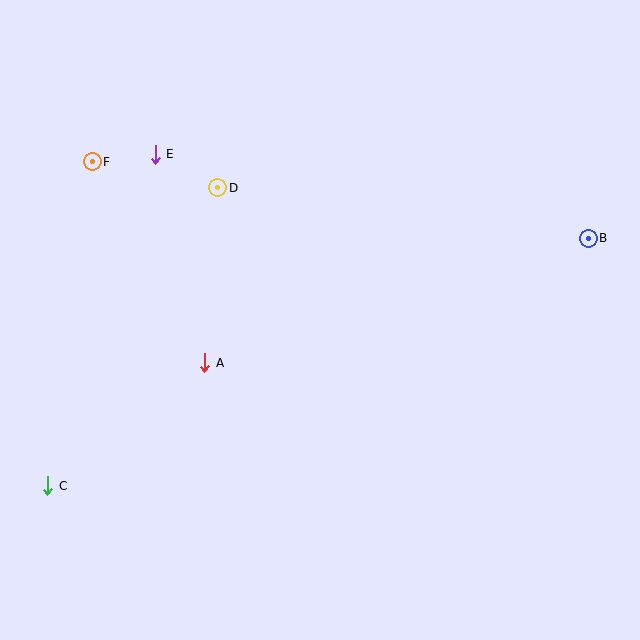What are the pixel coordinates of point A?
Point A is at (205, 363).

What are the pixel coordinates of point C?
Point C is at (48, 486).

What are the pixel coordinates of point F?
Point F is at (92, 162).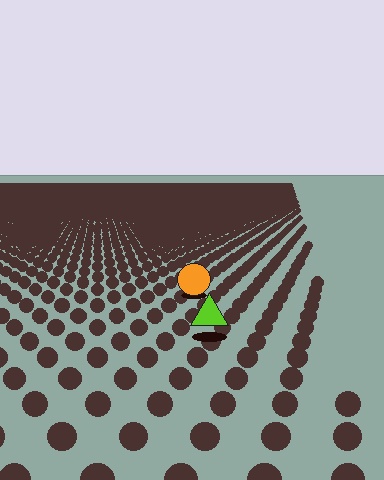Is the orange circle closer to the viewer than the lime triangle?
No. The lime triangle is closer — you can tell from the texture gradient: the ground texture is coarser near it.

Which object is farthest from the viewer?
The orange circle is farthest from the viewer. It appears smaller and the ground texture around it is denser.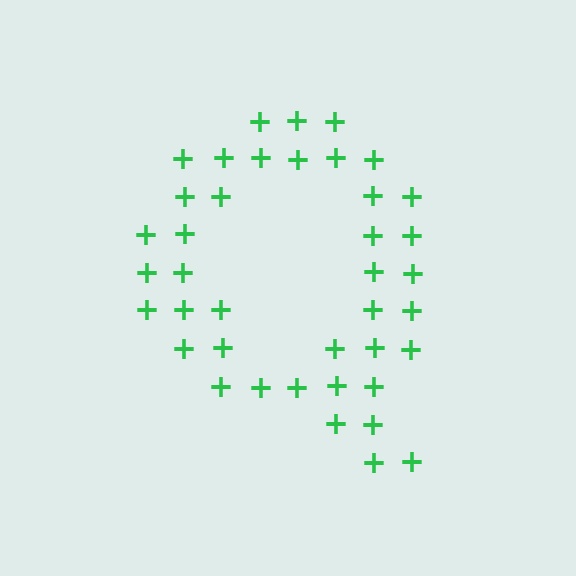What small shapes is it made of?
It is made of small plus signs.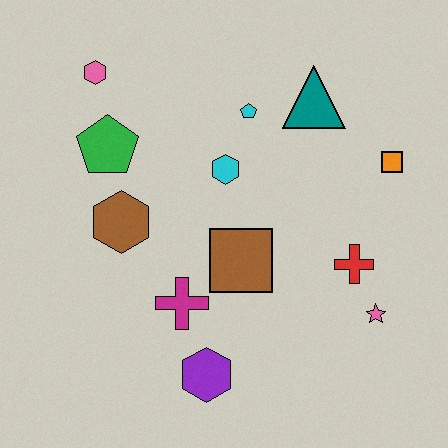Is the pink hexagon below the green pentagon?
No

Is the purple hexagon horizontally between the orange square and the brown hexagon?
Yes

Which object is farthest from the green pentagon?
The pink star is farthest from the green pentagon.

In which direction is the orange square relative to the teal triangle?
The orange square is to the right of the teal triangle.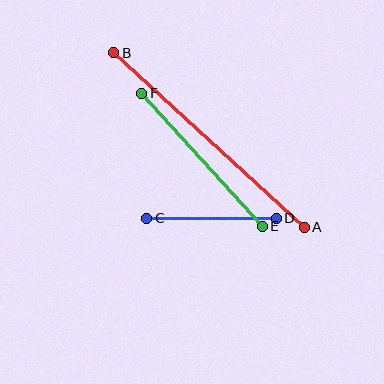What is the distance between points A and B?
The distance is approximately 258 pixels.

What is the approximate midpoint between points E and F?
The midpoint is at approximately (202, 160) pixels.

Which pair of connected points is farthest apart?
Points A and B are farthest apart.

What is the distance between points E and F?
The distance is approximately 179 pixels.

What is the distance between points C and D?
The distance is approximately 130 pixels.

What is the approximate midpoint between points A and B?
The midpoint is at approximately (209, 140) pixels.